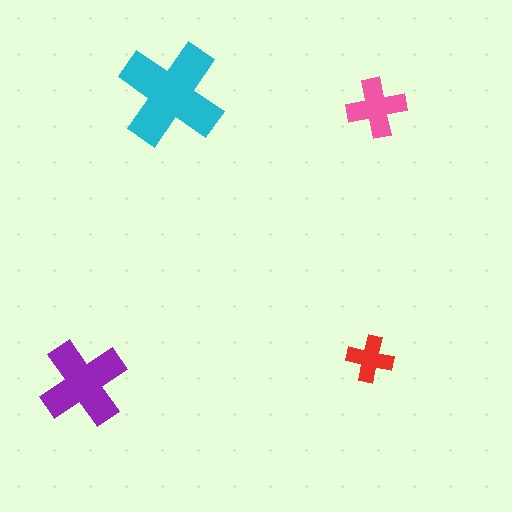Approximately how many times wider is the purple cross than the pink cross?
About 1.5 times wider.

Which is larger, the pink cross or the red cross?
The pink one.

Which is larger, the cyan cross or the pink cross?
The cyan one.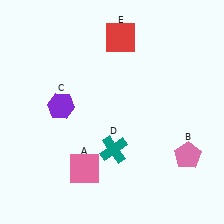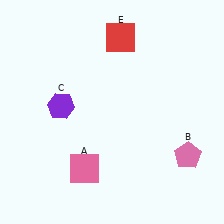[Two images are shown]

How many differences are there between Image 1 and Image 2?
There is 1 difference between the two images.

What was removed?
The teal cross (D) was removed in Image 2.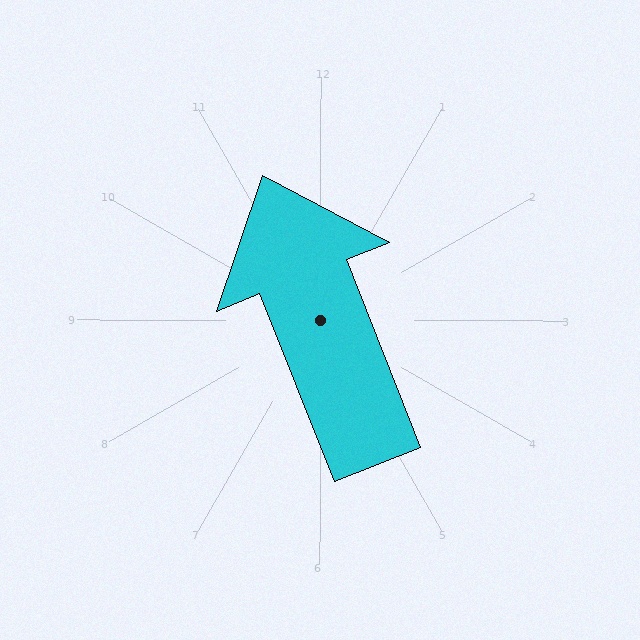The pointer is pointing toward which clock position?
Roughly 11 o'clock.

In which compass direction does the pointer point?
North.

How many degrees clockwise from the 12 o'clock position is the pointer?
Approximately 338 degrees.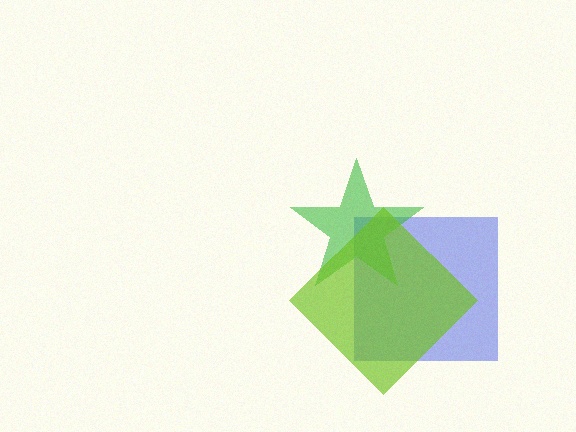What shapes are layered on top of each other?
The layered shapes are: a blue square, a green star, a lime diamond.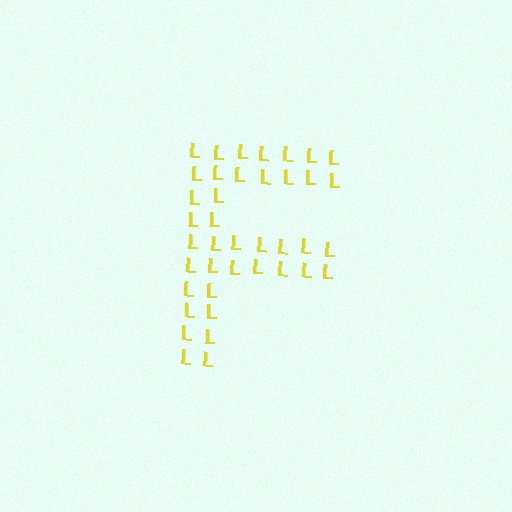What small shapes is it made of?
It is made of small letter L's.